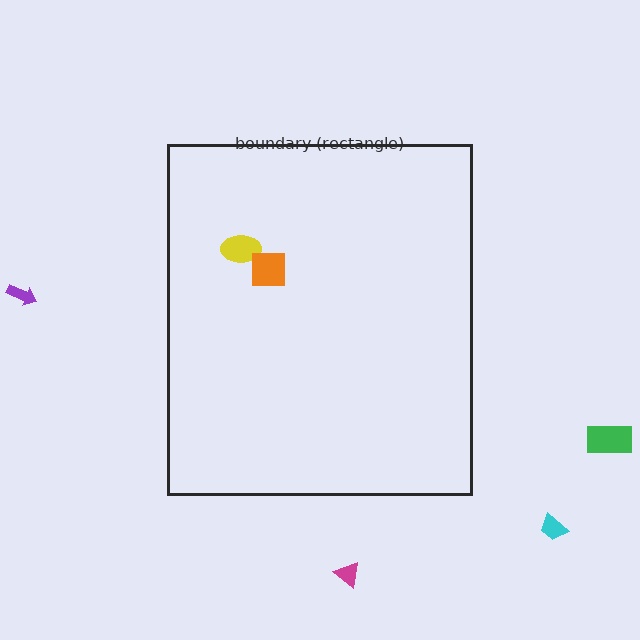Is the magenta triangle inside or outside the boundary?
Outside.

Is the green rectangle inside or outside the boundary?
Outside.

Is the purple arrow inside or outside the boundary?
Outside.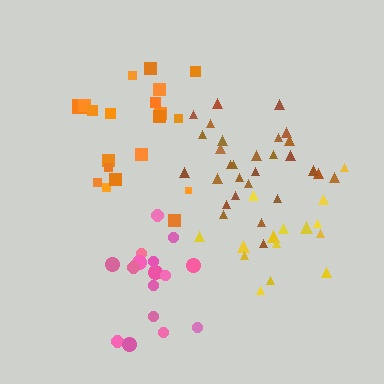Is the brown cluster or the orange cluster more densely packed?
Brown.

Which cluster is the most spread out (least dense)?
Yellow.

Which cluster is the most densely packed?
Pink.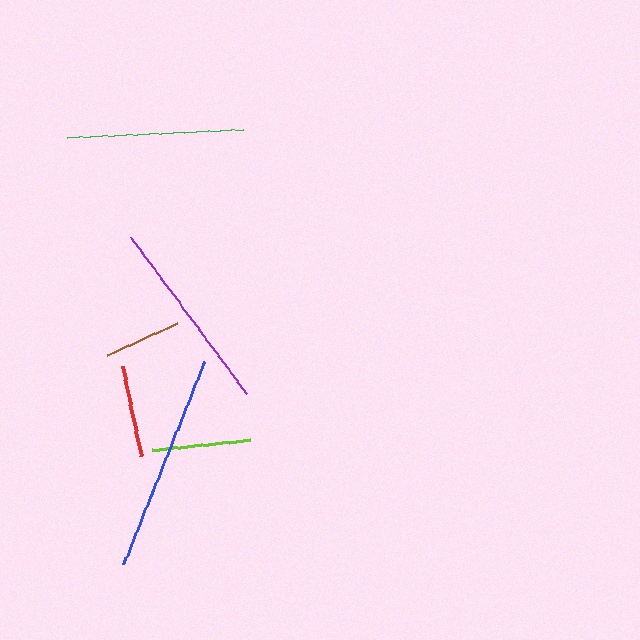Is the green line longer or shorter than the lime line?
The green line is longer than the lime line.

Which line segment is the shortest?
The brown line is the shortest at approximately 76 pixels.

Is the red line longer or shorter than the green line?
The green line is longer than the red line.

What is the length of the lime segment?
The lime segment is approximately 100 pixels long.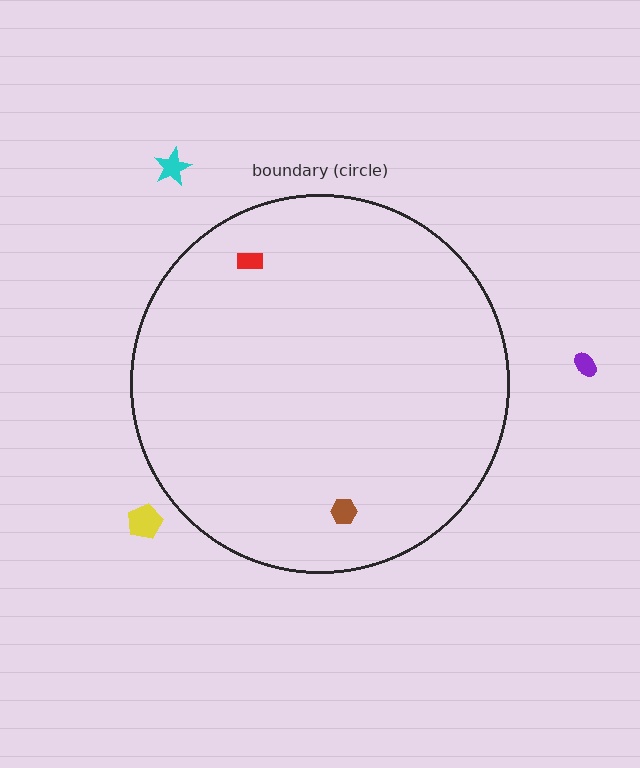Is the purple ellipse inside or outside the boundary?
Outside.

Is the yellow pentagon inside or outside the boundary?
Outside.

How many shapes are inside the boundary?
2 inside, 3 outside.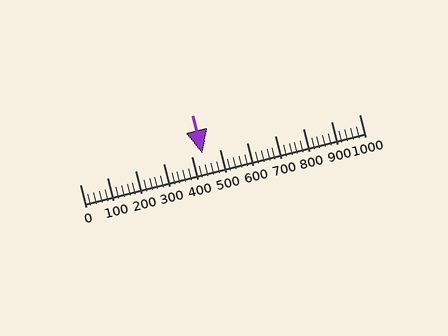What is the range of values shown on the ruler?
The ruler shows values from 0 to 1000.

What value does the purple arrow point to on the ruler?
The purple arrow points to approximately 440.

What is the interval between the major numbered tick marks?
The major tick marks are spaced 100 units apart.